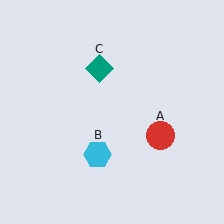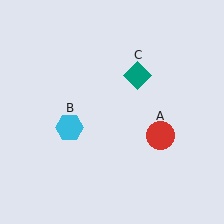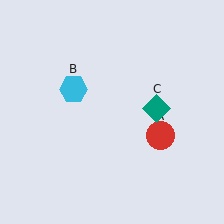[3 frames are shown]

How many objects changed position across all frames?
2 objects changed position: cyan hexagon (object B), teal diamond (object C).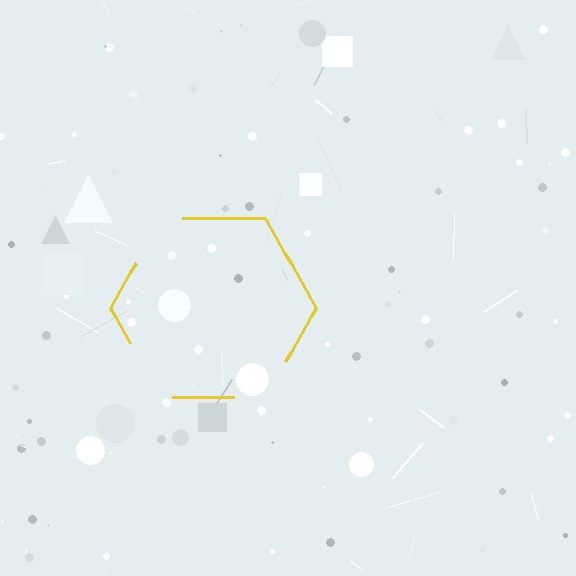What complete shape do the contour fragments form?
The contour fragments form a hexagon.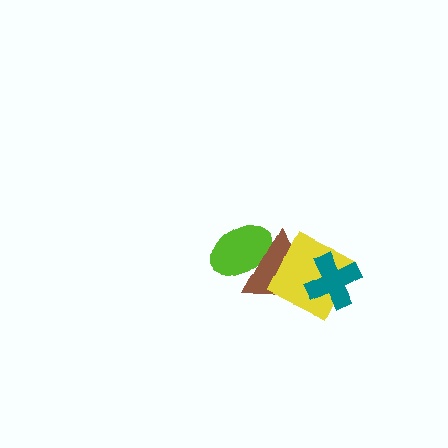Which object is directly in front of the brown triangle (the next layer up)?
The yellow square is directly in front of the brown triangle.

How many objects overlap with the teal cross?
2 objects overlap with the teal cross.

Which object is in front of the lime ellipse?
The brown triangle is in front of the lime ellipse.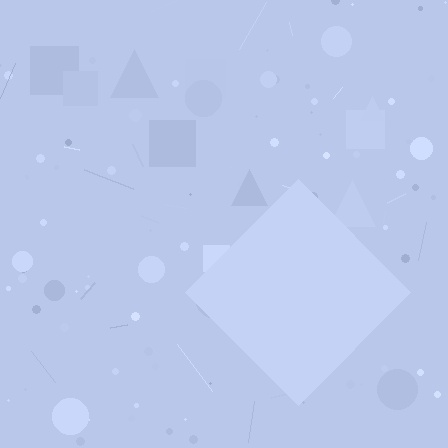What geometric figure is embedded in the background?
A diamond is embedded in the background.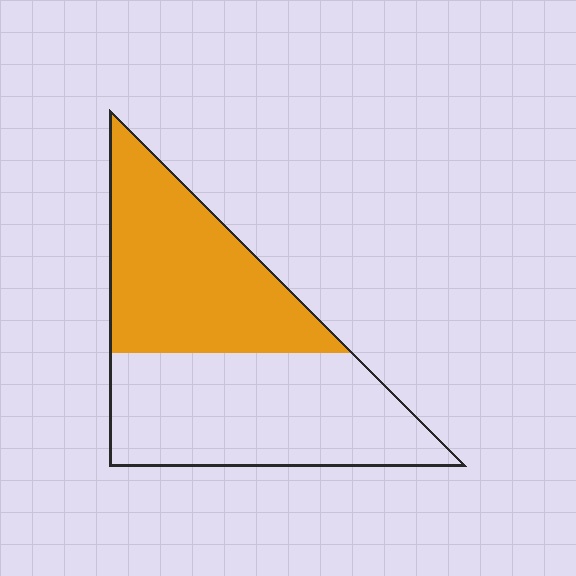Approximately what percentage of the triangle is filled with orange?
Approximately 45%.